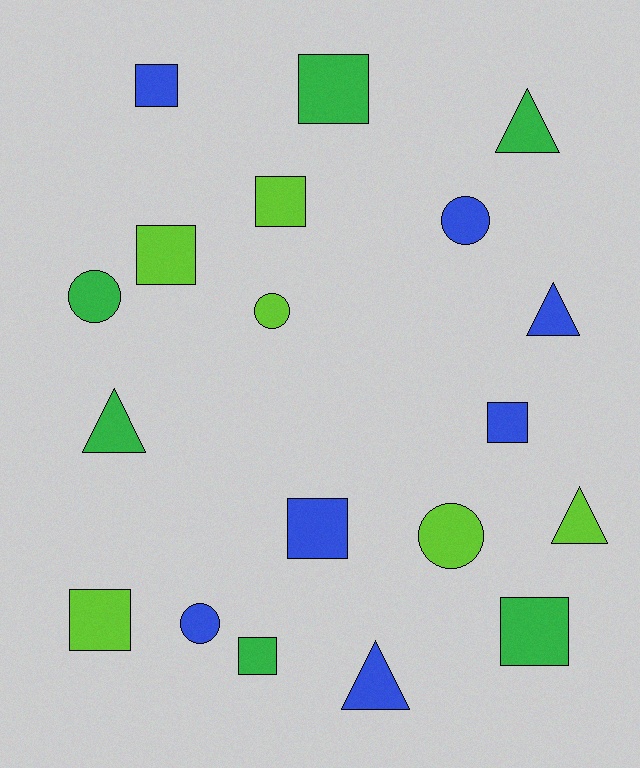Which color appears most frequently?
Blue, with 7 objects.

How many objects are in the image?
There are 19 objects.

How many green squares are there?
There are 3 green squares.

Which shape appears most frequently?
Square, with 9 objects.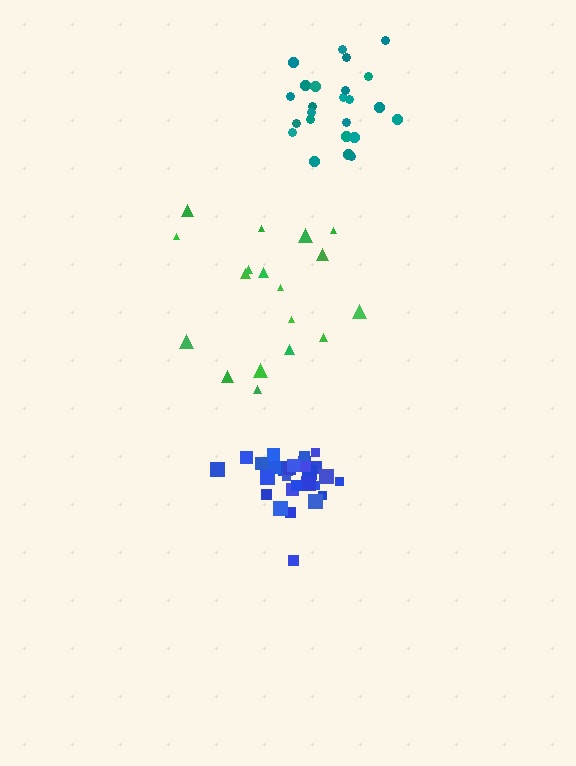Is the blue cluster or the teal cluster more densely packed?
Blue.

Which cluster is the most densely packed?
Blue.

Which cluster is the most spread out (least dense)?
Green.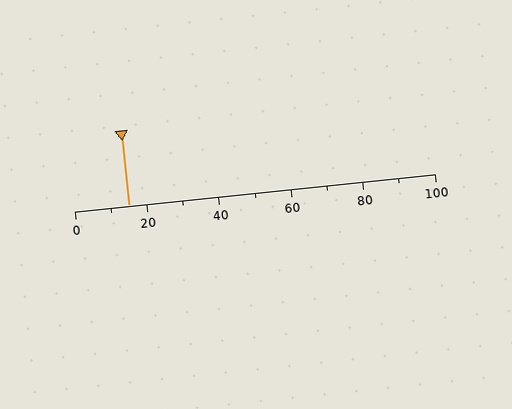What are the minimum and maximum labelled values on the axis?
The axis runs from 0 to 100.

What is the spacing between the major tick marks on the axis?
The major ticks are spaced 20 apart.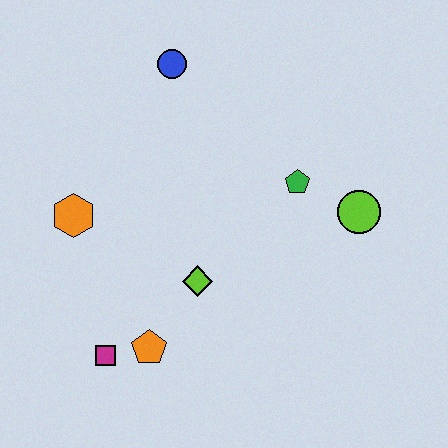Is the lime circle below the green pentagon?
Yes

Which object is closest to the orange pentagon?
The magenta square is closest to the orange pentagon.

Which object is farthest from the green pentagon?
The magenta square is farthest from the green pentagon.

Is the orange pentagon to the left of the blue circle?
Yes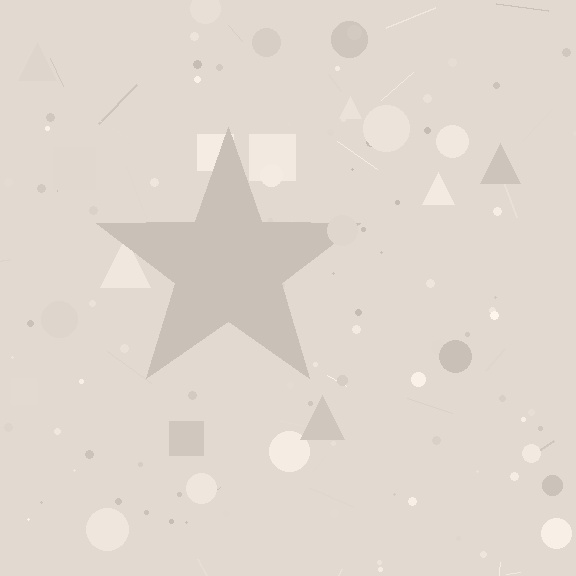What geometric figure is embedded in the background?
A star is embedded in the background.